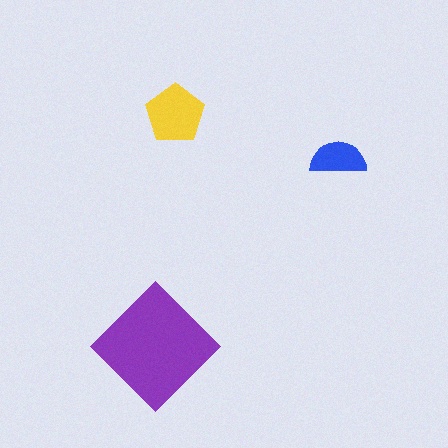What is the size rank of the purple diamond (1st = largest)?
1st.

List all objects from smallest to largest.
The blue semicircle, the yellow pentagon, the purple diamond.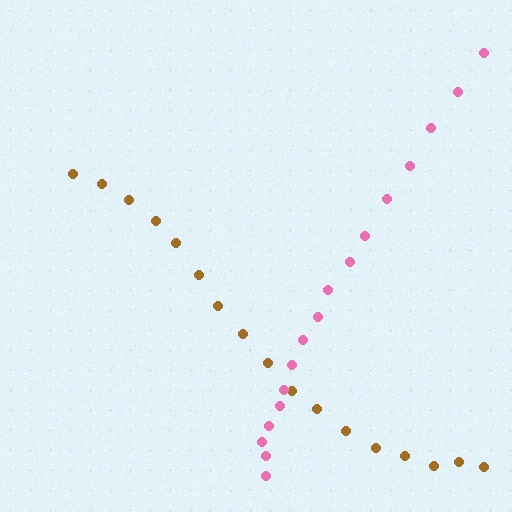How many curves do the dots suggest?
There are 2 distinct paths.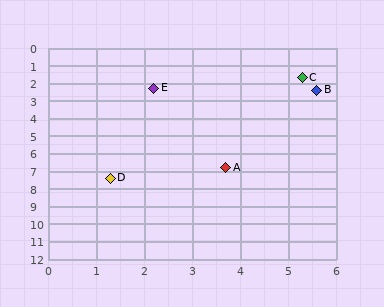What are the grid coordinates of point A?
Point A is at approximately (3.7, 6.8).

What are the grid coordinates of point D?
Point D is at approximately (1.3, 7.4).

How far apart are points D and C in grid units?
Points D and C are about 7.0 grid units apart.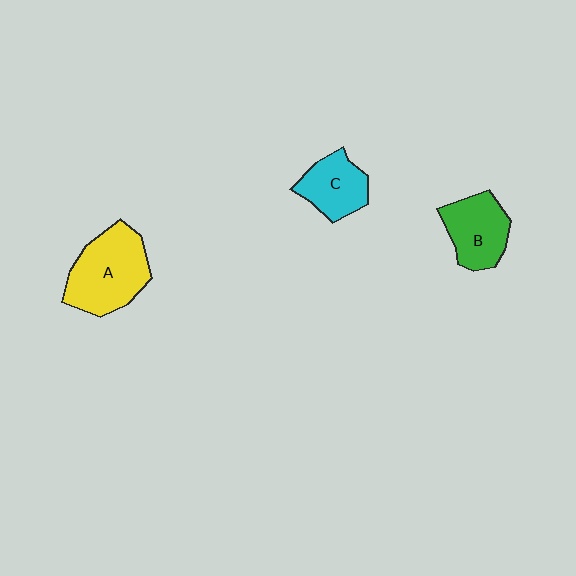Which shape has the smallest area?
Shape C (cyan).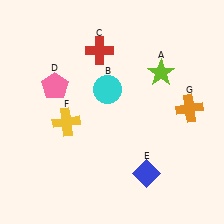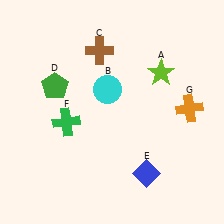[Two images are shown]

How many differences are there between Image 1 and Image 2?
There are 3 differences between the two images.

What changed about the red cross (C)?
In Image 1, C is red. In Image 2, it changed to brown.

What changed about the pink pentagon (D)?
In Image 1, D is pink. In Image 2, it changed to green.